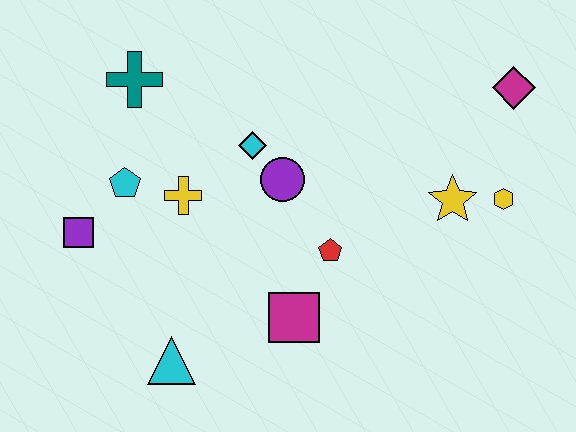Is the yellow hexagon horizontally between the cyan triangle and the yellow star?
No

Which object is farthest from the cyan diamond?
The magenta diamond is farthest from the cyan diamond.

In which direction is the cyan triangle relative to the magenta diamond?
The cyan triangle is to the left of the magenta diamond.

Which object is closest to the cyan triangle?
The magenta square is closest to the cyan triangle.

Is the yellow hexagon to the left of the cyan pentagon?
No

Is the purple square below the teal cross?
Yes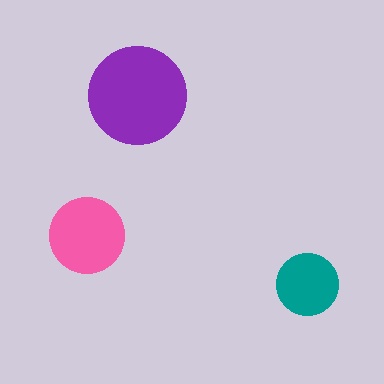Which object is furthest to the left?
The pink circle is leftmost.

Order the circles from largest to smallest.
the purple one, the pink one, the teal one.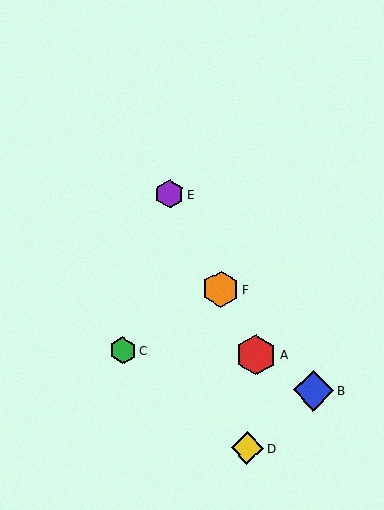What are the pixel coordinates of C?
Object C is at (122, 350).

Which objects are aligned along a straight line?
Objects A, E, F are aligned along a straight line.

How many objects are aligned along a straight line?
3 objects (A, E, F) are aligned along a straight line.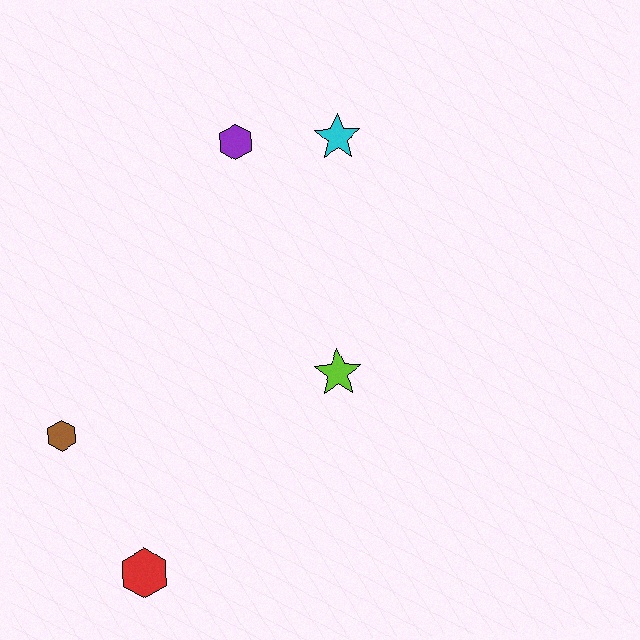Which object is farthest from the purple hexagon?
The red hexagon is farthest from the purple hexagon.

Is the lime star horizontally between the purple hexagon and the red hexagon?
No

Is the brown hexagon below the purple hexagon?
Yes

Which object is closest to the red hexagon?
The brown hexagon is closest to the red hexagon.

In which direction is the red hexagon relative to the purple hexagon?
The red hexagon is below the purple hexagon.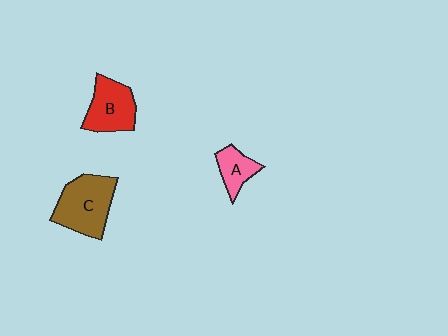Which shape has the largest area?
Shape C (brown).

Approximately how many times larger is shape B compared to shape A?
Approximately 1.7 times.